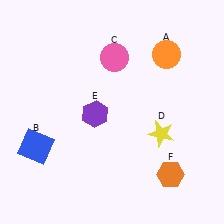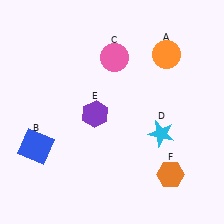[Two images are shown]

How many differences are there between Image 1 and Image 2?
There is 1 difference between the two images.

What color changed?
The star (D) changed from yellow in Image 1 to cyan in Image 2.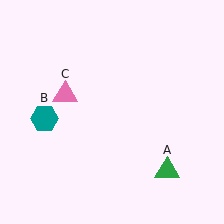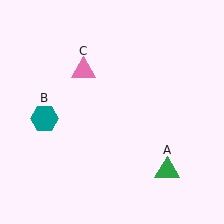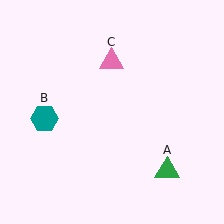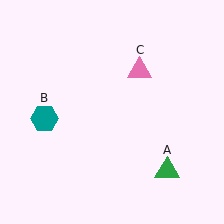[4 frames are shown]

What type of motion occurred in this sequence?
The pink triangle (object C) rotated clockwise around the center of the scene.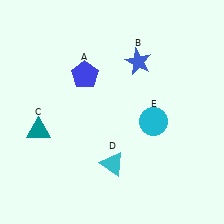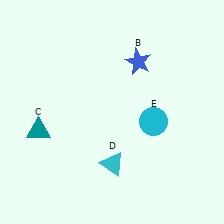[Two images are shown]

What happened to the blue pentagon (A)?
The blue pentagon (A) was removed in Image 2. It was in the top-left area of Image 1.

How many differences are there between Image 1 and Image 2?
There is 1 difference between the two images.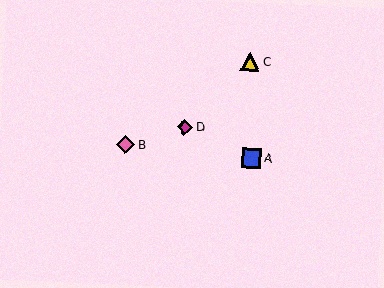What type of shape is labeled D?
Shape D is a magenta diamond.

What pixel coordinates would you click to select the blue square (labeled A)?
Click at (251, 158) to select the blue square A.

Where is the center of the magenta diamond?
The center of the magenta diamond is at (185, 127).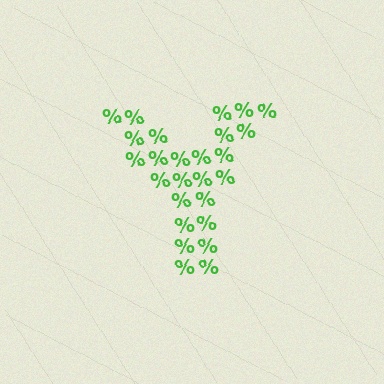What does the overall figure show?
The overall figure shows the letter Y.